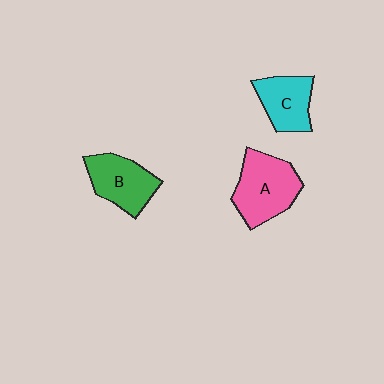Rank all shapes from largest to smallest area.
From largest to smallest: A (pink), B (green), C (cyan).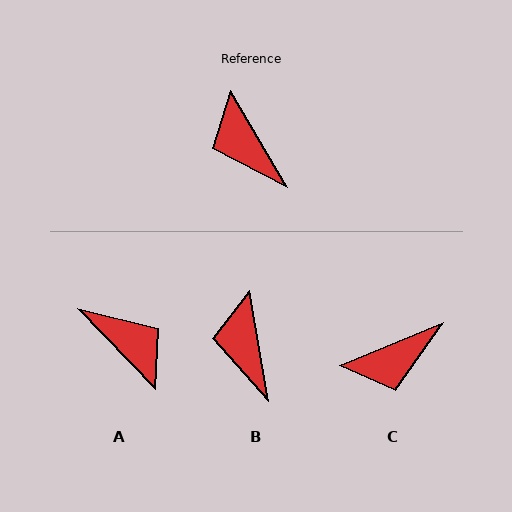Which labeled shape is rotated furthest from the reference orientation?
A, about 167 degrees away.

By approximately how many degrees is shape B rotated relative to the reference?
Approximately 21 degrees clockwise.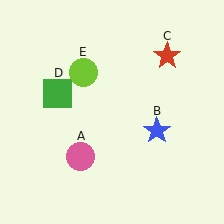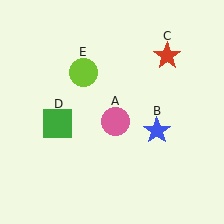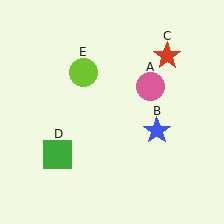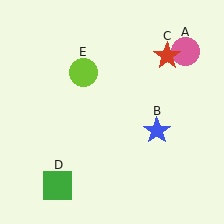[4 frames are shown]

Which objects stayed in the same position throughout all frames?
Blue star (object B) and red star (object C) and lime circle (object E) remained stationary.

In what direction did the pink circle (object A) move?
The pink circle (object A) moved up and to the right.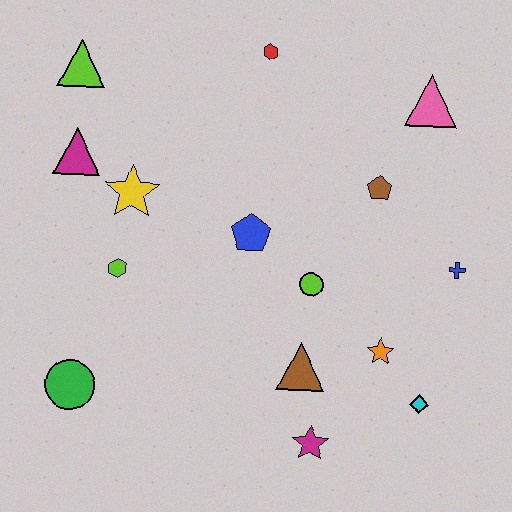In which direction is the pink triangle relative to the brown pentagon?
The pink triangle is above the brown pentagon.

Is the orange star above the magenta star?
Yes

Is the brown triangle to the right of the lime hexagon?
Yes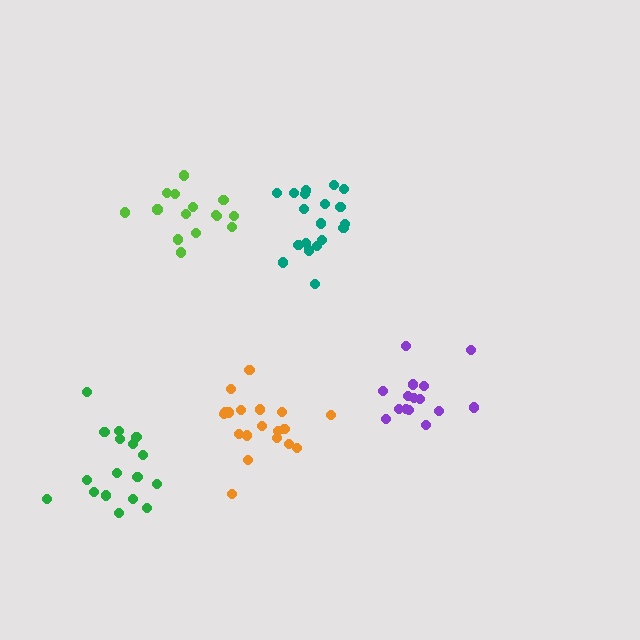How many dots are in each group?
Group 1: 17 dots, Group 2: 15 dots, Group 3: 15 dots, Group 4: 19 dots, Group 5: 19 dots (85 total).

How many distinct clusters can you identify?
There are 5 distinct clusters.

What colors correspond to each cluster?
The clusters are colored: green, lime, purple, orange, teal.